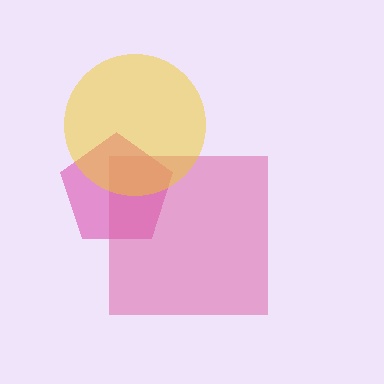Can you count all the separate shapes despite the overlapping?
Yes, there are 3 separate shapes.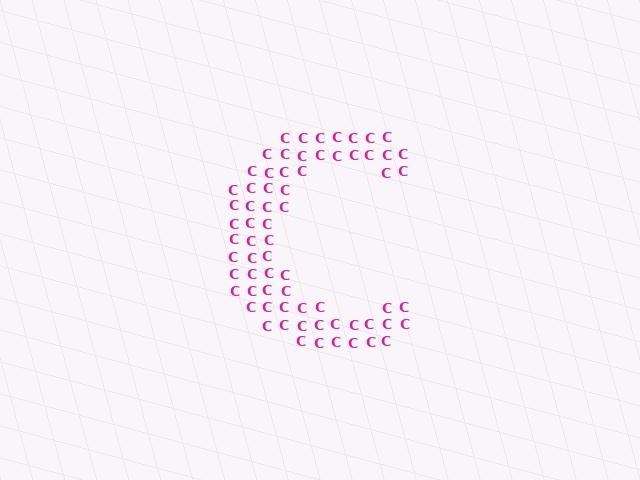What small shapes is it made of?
It is made of small letter C's.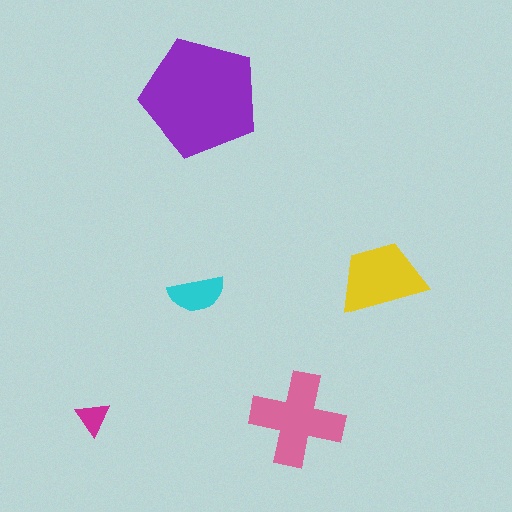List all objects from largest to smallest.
The purple pentagon, the pink cross, the yellow trapezoid, the cyan semicircle, the magenta triangle.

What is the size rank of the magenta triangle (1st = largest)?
5th.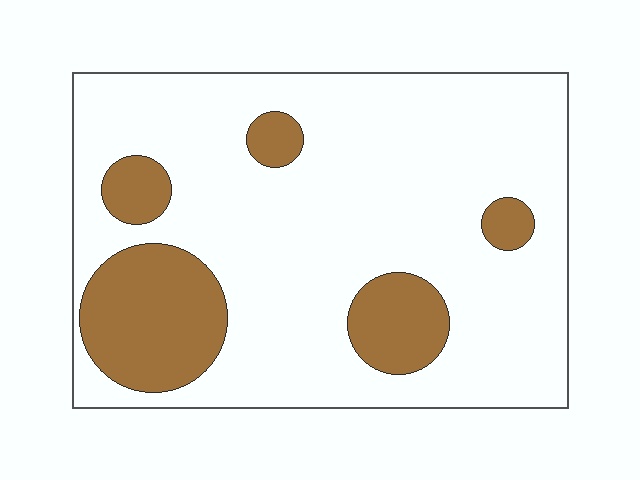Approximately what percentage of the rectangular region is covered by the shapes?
Approximately 20%.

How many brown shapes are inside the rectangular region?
5.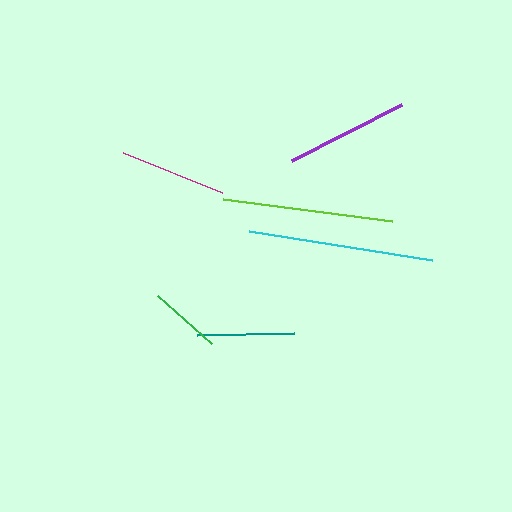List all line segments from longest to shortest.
From longest to shortest: cyan, lime, purple, magenta, teal, green.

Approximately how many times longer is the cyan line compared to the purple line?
The cyan line is approximately 1.5 times the length of the purple line.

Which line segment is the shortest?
The green line is the shortest at approximately 73 pixels.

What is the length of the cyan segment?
The cyan segment is approximately 185 pixels long.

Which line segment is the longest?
The cyan line is the longest at approximately 185 pixels.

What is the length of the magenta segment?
The magenta segment is approximately 107 pixels long.